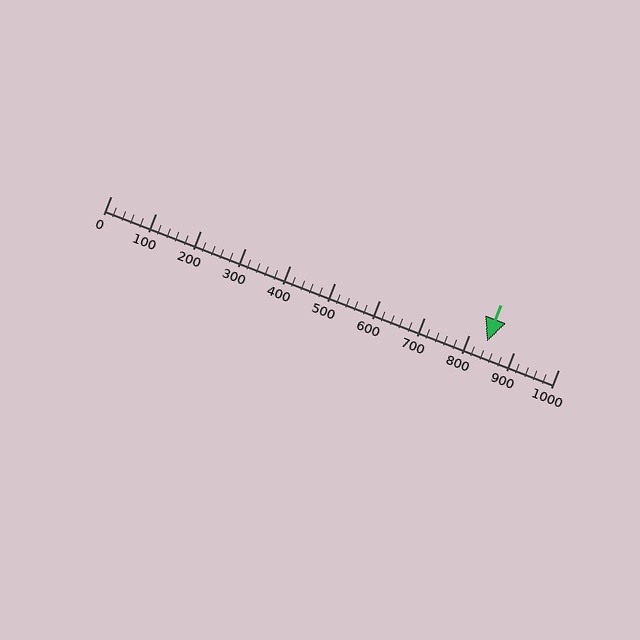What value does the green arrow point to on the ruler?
The green arrow points to approximately 840.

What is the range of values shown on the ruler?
The ruler shows values from 0 to 1000.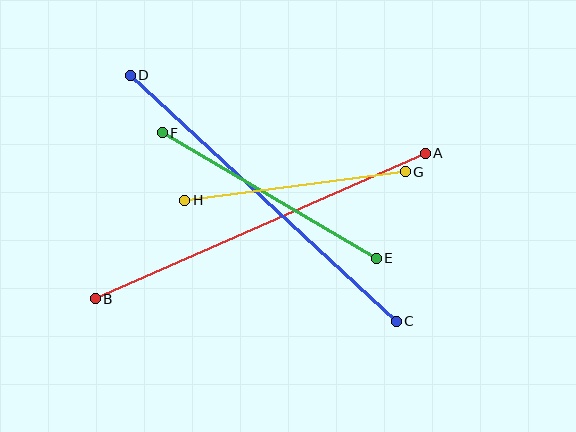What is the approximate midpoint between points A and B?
The midpoint is at approximately (260, 226) pixels.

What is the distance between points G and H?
The distance is approximately 222 pixels.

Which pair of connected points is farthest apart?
Points C and D are farthest apart.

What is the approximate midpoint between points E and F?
The midpoint is at approximately (269, 195) pixels.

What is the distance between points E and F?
The distance is approximately 248 pixels.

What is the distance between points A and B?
The distance is approximately 361 pixels.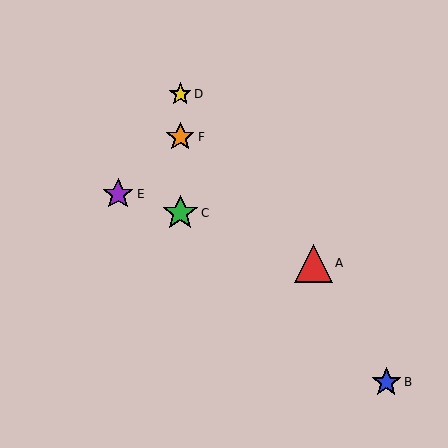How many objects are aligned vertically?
3 objects (C, D, F) are aligned vertically.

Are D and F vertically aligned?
Yes, both are at x≈180.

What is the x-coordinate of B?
Object B is at x≈386.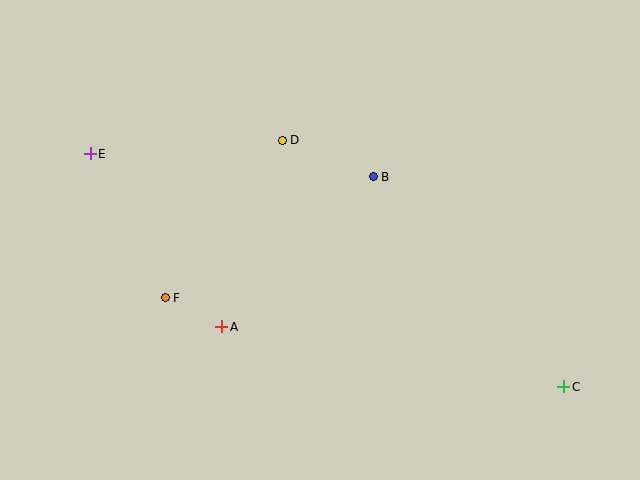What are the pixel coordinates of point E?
Point E is at (90, 154).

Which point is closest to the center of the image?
Point B at (373, 177) is closest to the center.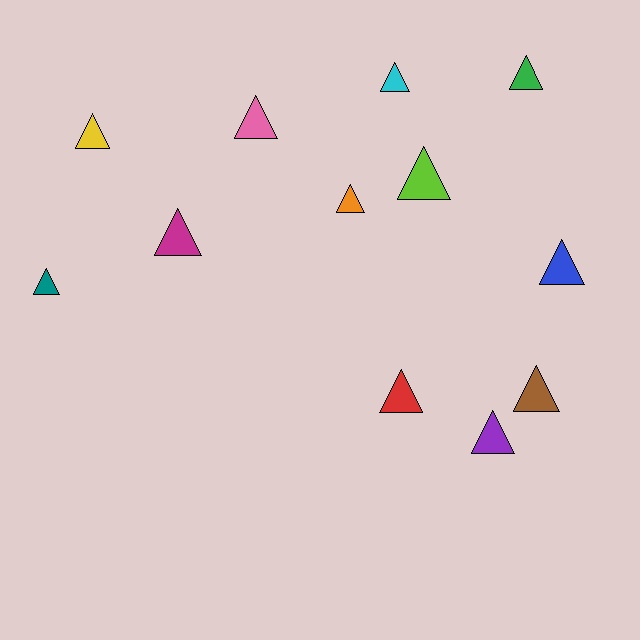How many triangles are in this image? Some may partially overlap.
There are 12 triangles.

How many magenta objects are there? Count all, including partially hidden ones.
There is 1 magenta object.